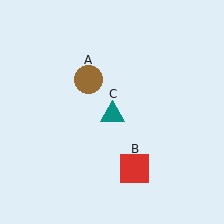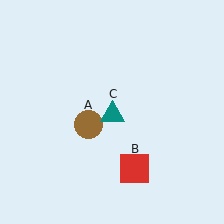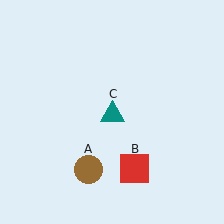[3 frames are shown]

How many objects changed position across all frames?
1 object changed position: brown circle (object A).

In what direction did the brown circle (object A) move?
The brown circle (object A) moved down.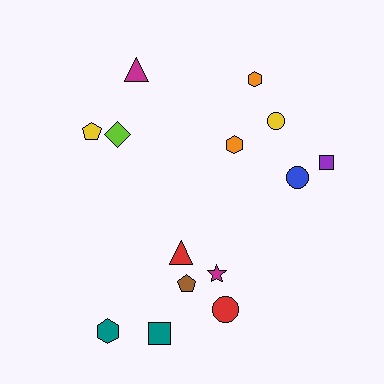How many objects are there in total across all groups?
There are 14 objects.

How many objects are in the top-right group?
There are 5 objects.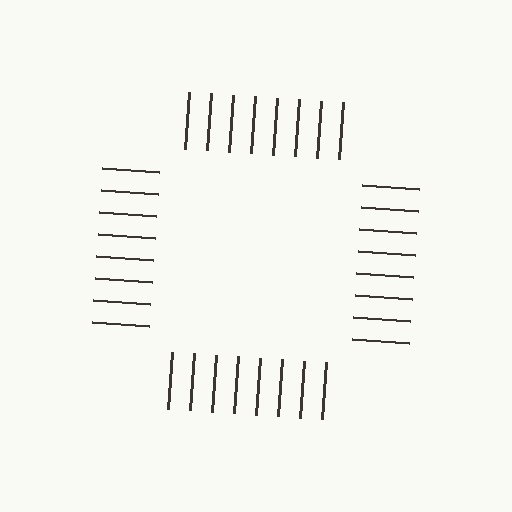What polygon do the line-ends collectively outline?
An illusory square — the line segments terminate on its edges but no continuous stroke is drawn.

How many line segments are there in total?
32 — 8 along each of the 4 edges.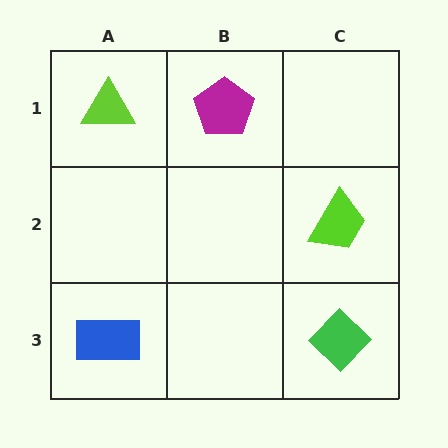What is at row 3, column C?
A green diamond.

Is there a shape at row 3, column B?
No, that cell is empty.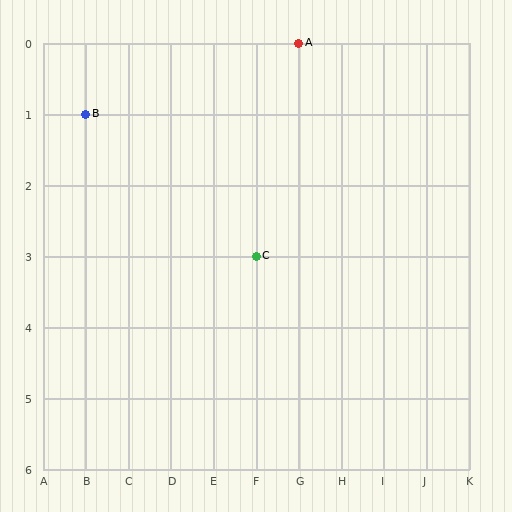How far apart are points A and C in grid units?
Points A and C are 1 column and 3 rows apart (about 3.2 grid units diagonally).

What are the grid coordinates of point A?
Point A is at grid coordinates (G, 0).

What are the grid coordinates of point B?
Point B is at grid coordinates (B, 1).